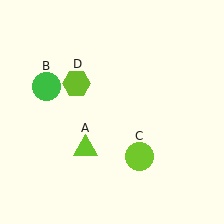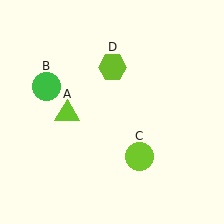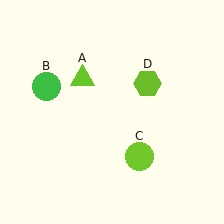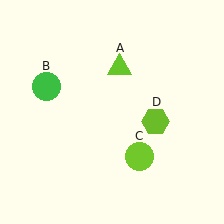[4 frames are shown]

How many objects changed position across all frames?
2 objects changed position: lime triangle (object A), lime hexagon (object D).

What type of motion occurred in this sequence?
The lime triangle (object A), lime hexagon (object D) rotated clockwise around the center of the scene.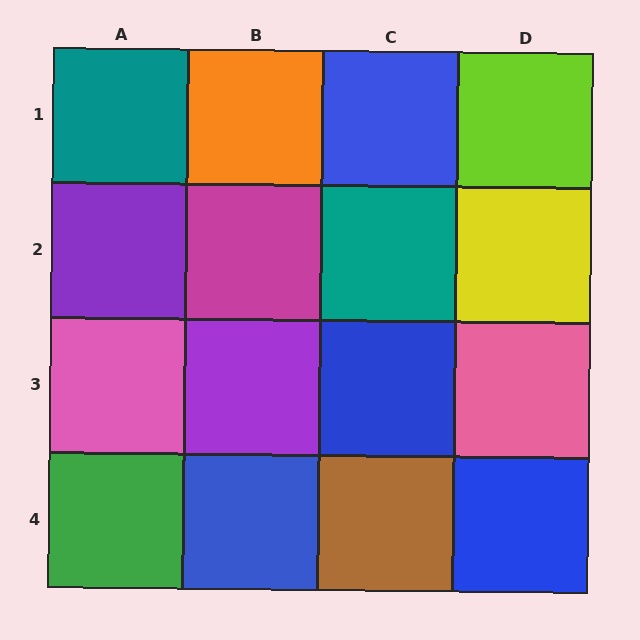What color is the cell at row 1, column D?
Lime.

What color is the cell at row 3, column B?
Purple.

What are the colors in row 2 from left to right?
Purple, magenta, teal, yellow.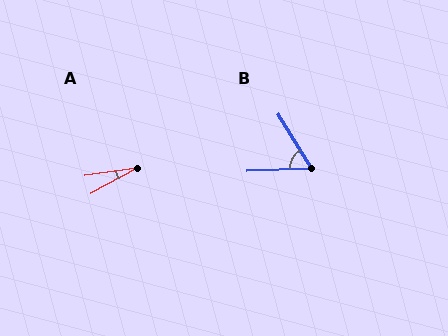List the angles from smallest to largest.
A (21°), B (60°).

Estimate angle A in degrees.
Approximately 21 degrees.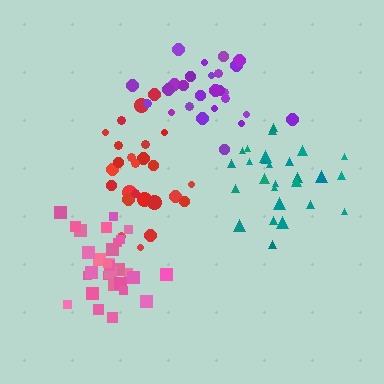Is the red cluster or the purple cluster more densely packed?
Purple.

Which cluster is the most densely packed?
Pink.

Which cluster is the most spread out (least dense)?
Teal.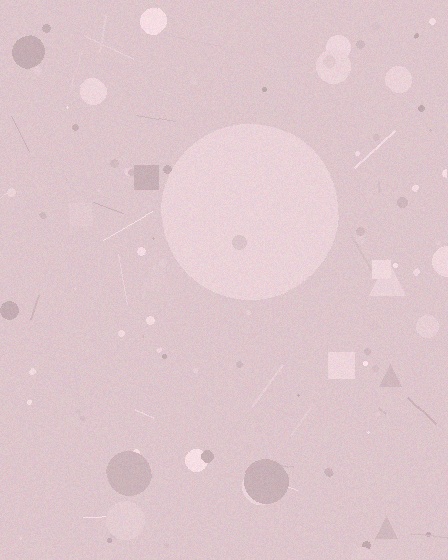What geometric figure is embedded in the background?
A circle is embedded in the background.